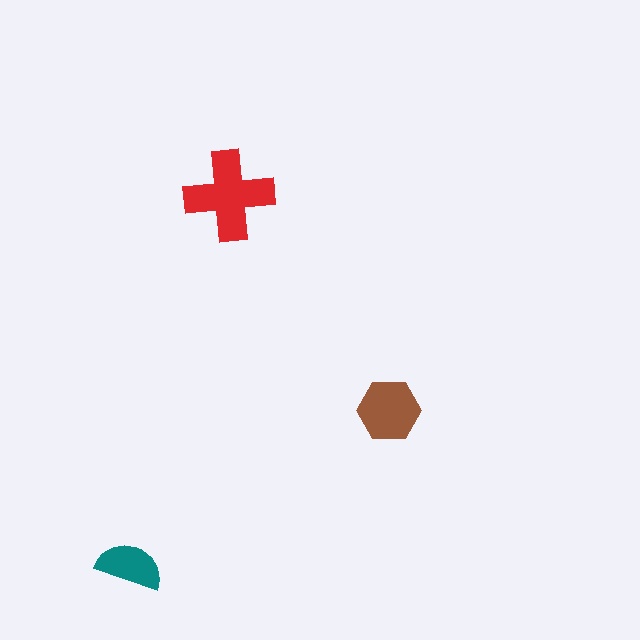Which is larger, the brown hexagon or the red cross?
The red cross.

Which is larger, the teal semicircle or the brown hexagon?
The brown hexagon.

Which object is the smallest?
The teal semicircle.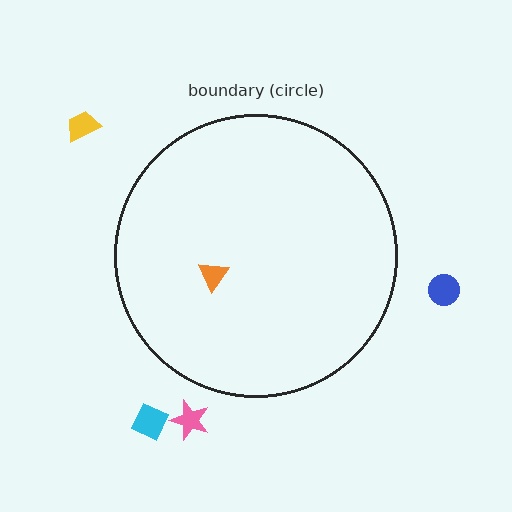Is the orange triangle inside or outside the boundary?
Inside.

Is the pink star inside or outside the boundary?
Outside.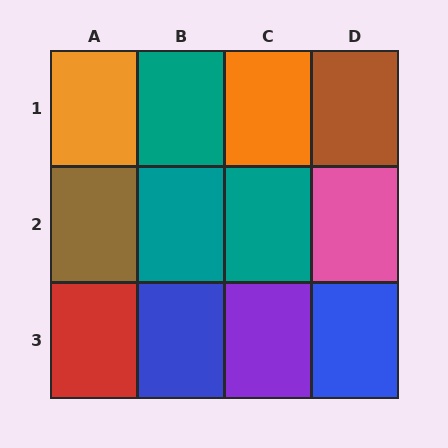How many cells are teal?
3 cells are teal.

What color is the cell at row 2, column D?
Pink.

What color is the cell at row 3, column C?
Purple.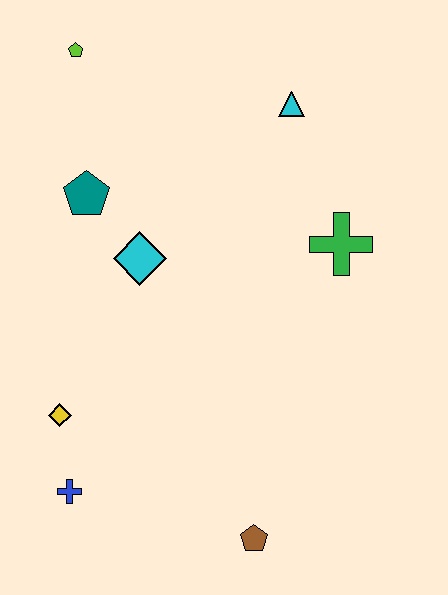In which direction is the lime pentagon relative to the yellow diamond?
The lime pentagon is above the yellow diamond.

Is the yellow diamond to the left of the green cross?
Yes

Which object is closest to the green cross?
The cyan triangle is closest to the green cross.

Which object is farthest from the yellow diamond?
The cyan triangle is farthest from the yellow diamond.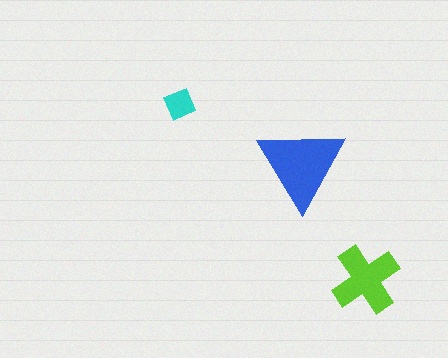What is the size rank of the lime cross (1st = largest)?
2nd.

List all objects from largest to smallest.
The blue triangle, the lime cross, the cyan diamond.